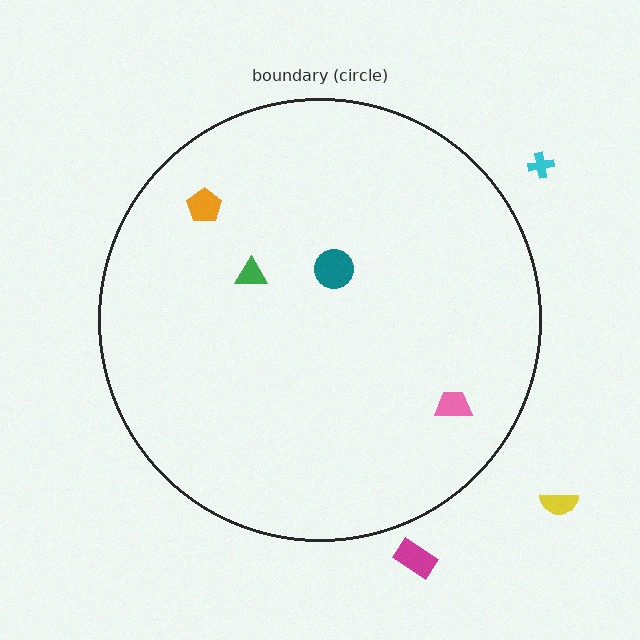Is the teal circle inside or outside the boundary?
Inside.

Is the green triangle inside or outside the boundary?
Inside.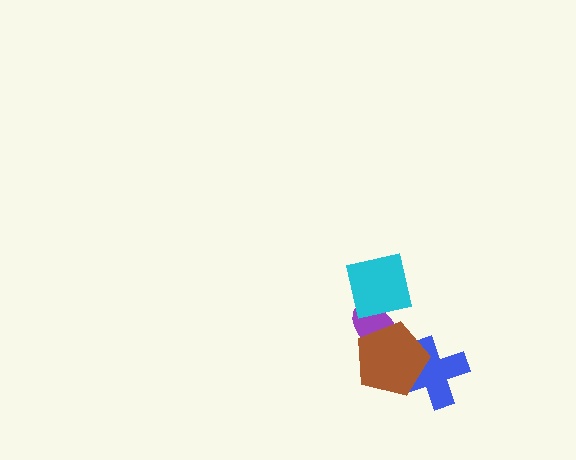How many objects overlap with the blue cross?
1 object overlaps with the blue cross.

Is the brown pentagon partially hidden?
No, no other shape covers it.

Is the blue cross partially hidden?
Yes, it is partially covered by another shape.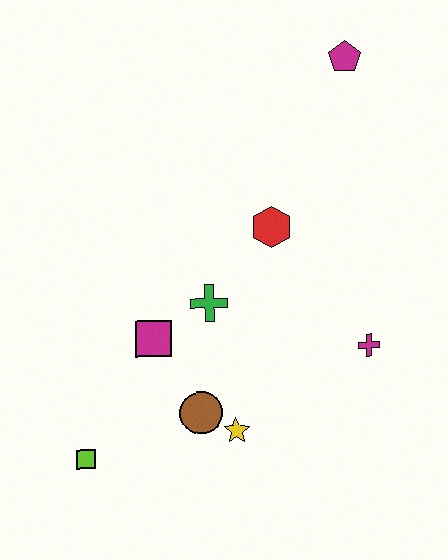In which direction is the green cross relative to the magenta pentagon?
The green cross is below the magenta pentagon.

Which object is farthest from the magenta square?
The magenta pentagon is farthest from the magenta square.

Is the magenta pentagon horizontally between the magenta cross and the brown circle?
Yes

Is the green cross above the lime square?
Yes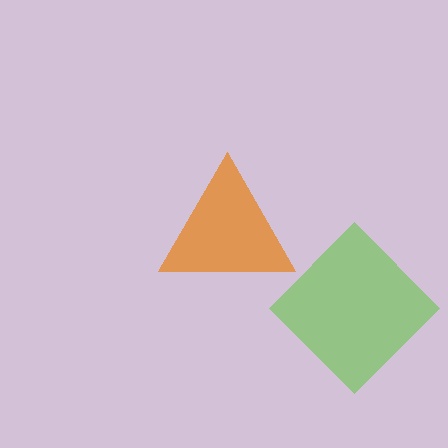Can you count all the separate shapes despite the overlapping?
Yes, there are 2 separate shapes.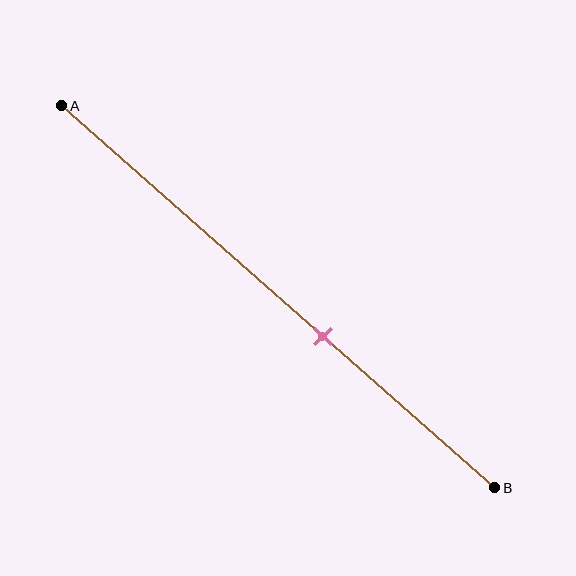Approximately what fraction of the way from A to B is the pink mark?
The pink mark is approximately 60% of the way from A to B.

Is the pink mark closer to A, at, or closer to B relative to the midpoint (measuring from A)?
The pink mark is closer to point B than the midpoint of segment AB.